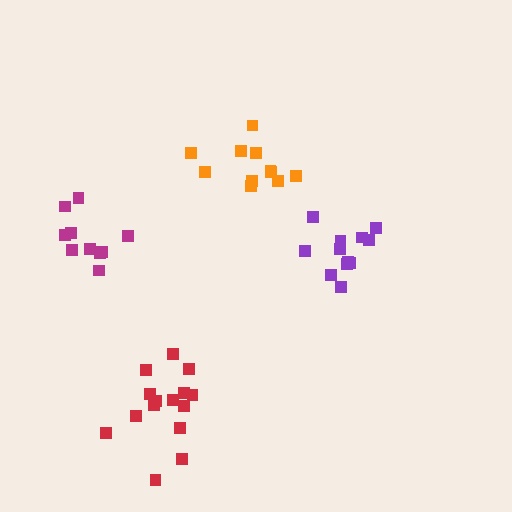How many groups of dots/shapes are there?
There are 4 groups.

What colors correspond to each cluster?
The clusters are colored: orange, magenta, purple, red.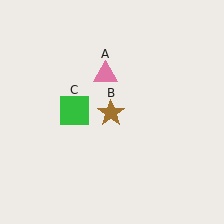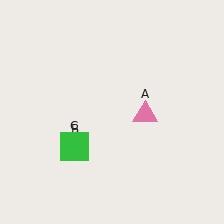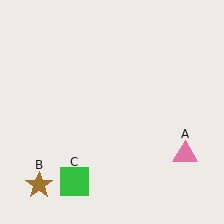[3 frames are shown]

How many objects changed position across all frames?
3 objects changed position: pink triangle (object A), brown star (object B), green square (object C).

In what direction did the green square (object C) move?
The green square (object C) moved down.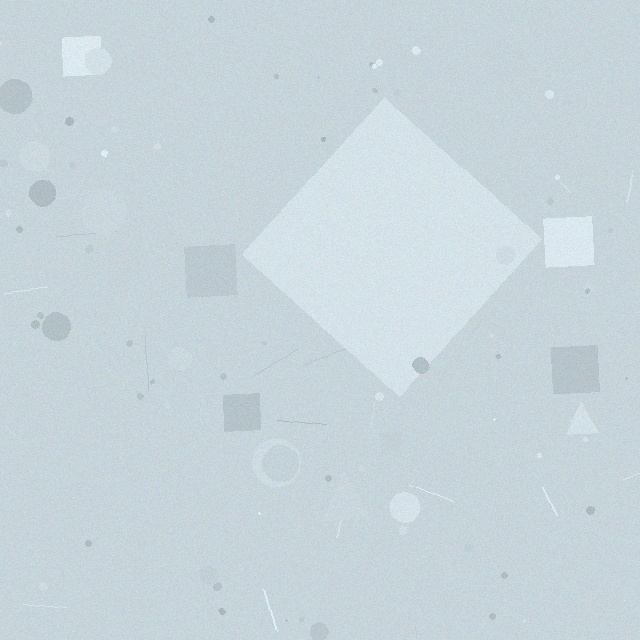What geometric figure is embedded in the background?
A diamond is embedded in the background.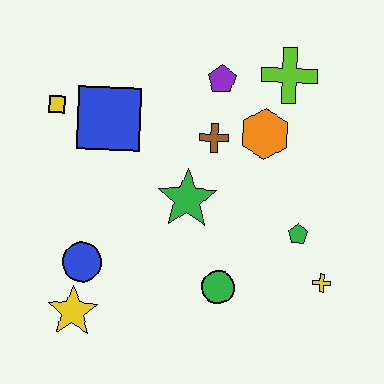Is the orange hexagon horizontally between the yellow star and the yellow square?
No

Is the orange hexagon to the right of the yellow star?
Yes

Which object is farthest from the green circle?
The yellow square is farthest from the green circle.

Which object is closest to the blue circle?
The yellow star is closest to the blue circle.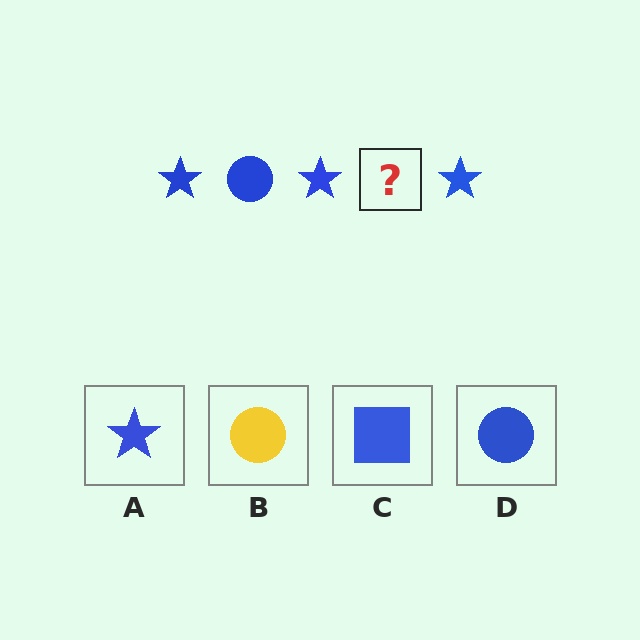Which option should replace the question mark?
Option D.